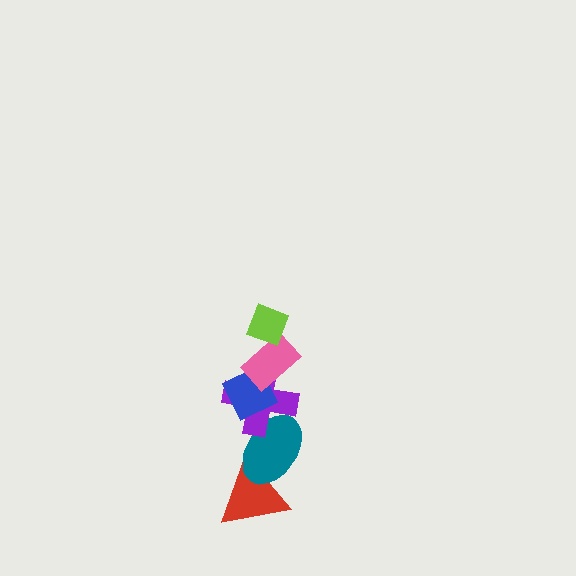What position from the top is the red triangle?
The red triangle is 6th from the top.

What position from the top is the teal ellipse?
The teal ellipse is 5th from the top.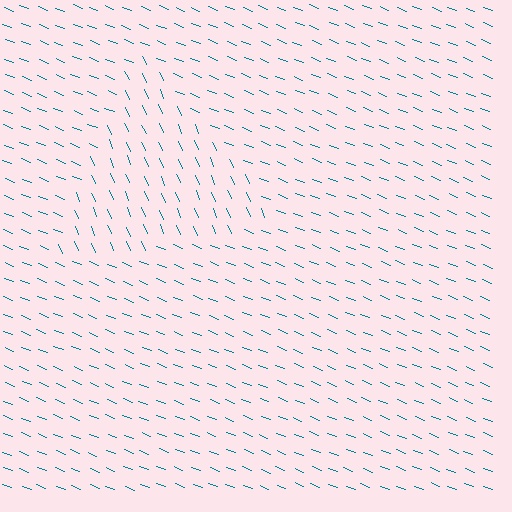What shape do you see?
I see a triangle.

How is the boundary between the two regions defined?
The boundary is defined purely by a change in line orientation (approximately 45 degrees difference). All lines are the same color and thickness.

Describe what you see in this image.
The image is filled with small teal line segments. A triangle region in the image has lines oriented differently from the surrounding lines, creating a visible texture boundary.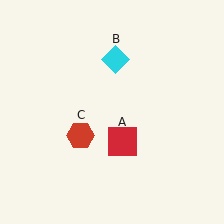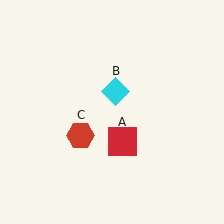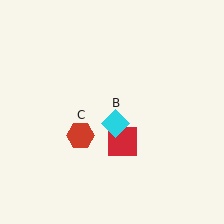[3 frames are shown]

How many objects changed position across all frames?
1 object changed position: cyan diamond (object B).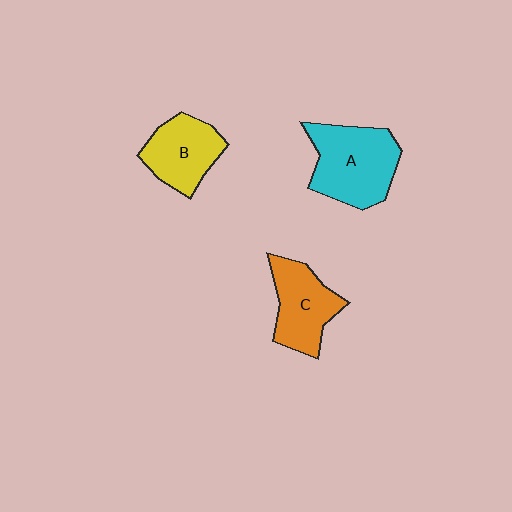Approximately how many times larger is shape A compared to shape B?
Approximately 1.4 times.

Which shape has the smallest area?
Shape B (yellow).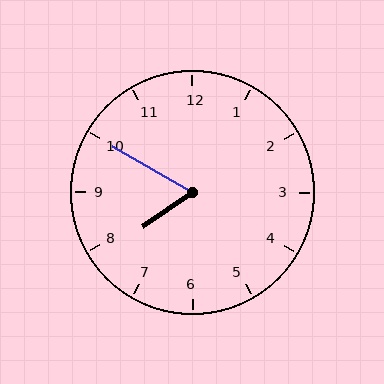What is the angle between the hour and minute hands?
Approximately 65 degrees.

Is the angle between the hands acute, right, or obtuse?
It is acute.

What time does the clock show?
7:50.